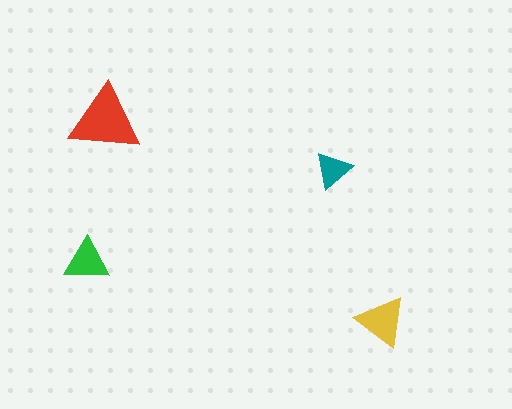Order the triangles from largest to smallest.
the red one, the yellow one, the green one, the teal one.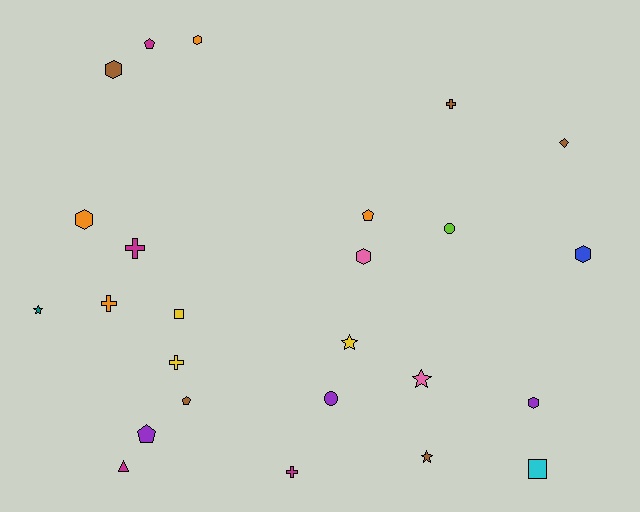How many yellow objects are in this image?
There are 3 yellow objects.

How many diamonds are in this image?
There is 1 diamond.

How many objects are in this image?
There are 25 objects.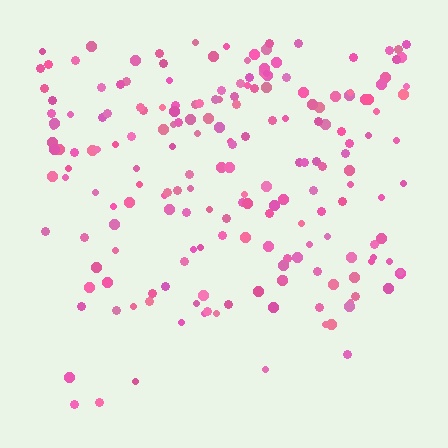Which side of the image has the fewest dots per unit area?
The bottom.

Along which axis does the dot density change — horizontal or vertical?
Vertical.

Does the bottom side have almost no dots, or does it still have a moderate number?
Still a moderate number, just noticeably fewer than the top.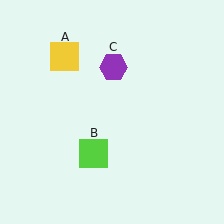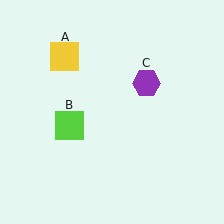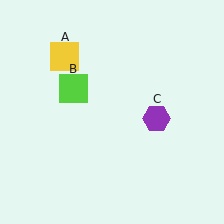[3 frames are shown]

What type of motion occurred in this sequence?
The lime square (object B), purple hexagon (object C) rotated clockwise around the center of the scene.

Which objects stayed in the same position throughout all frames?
Yellow square (object A) remained stationary.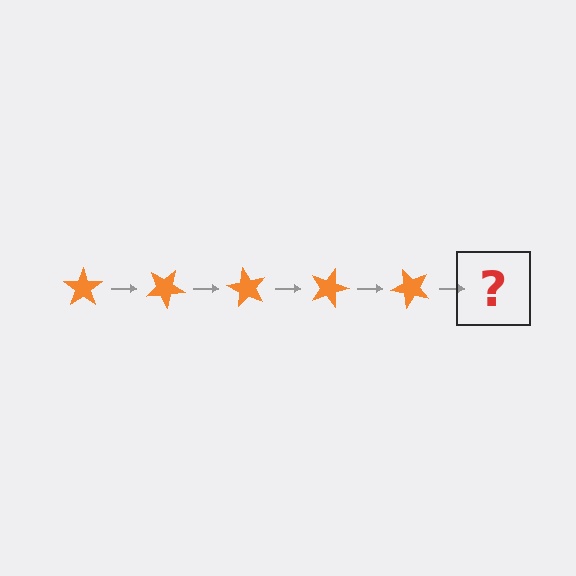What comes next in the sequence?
The next element should be an orange star rotated 150 degrees.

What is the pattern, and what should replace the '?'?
The pattern is that the star rotates 30 degrees each step. The '?' should be an orange star rotated 150 degrees.